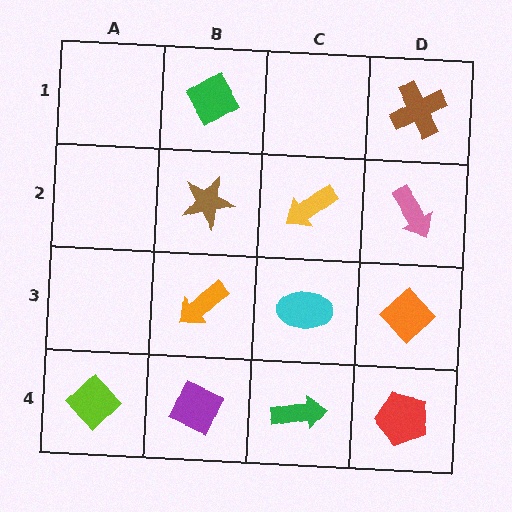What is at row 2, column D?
A pink arrow.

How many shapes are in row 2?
3 shapes.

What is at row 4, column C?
A green arrow.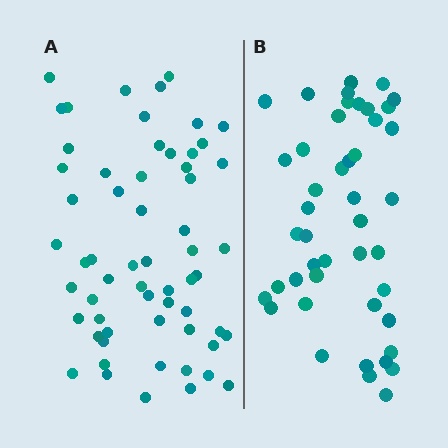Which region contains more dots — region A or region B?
Region A (the left region) has more dots.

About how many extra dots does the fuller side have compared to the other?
Region A has approximately 15 more dots than region B.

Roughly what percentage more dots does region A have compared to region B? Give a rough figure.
About 35% more.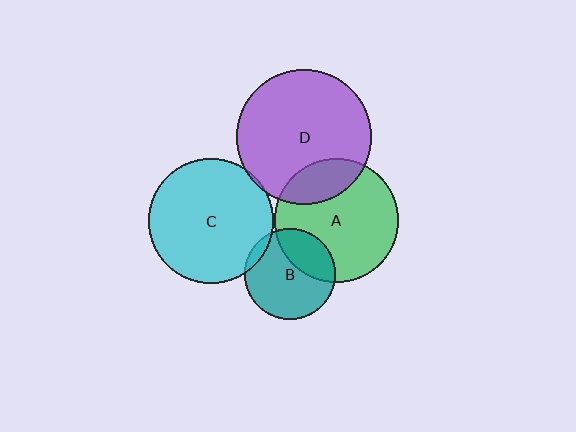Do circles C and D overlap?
Yes.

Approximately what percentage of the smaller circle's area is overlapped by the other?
Approximately 5%.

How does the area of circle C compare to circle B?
Approximately 1.9 times.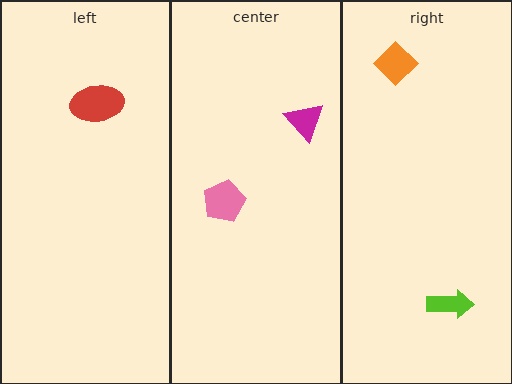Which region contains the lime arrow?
The right region.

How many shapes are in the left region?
1.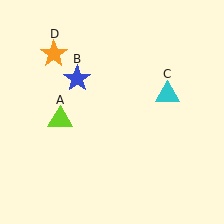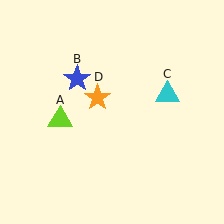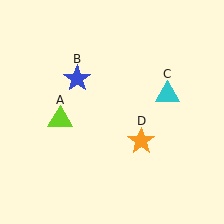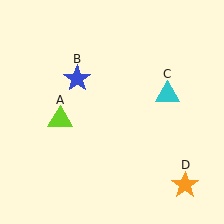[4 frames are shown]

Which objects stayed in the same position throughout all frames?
Lime triangle (object A) and blue star (object B) and cyan triangle (object C) remained stationary.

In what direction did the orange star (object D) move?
The orange star (object D) moved down and to the right.